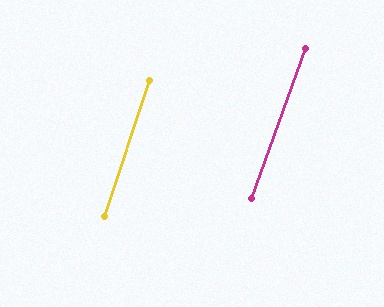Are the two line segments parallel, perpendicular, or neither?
Parallel — their directions differ by only 1.6°.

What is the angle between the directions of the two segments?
Approximately 2 degrees.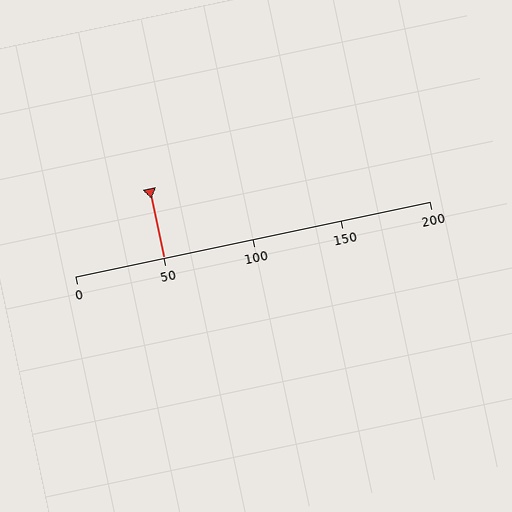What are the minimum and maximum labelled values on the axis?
The axis runs from 0 to 200.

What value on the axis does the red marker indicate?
The marker indicates approximately 50.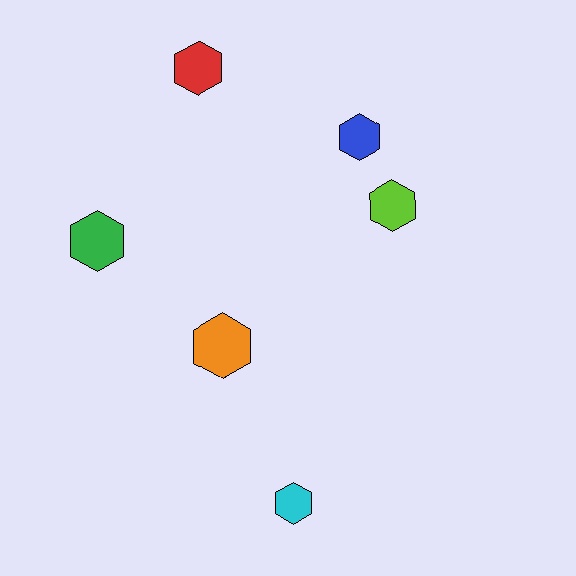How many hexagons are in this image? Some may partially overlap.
There are 6 hexagons.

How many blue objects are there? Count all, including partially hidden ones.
There is 1 blue object.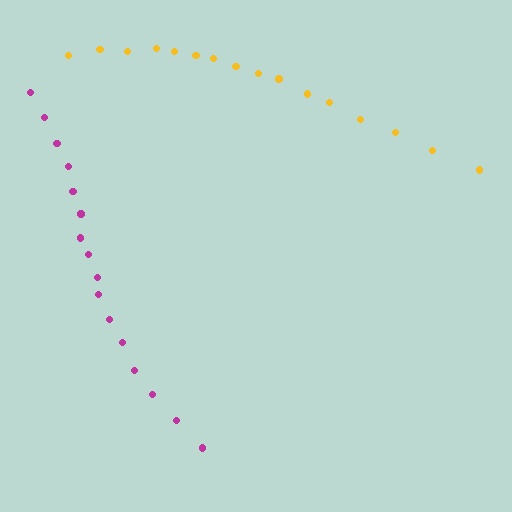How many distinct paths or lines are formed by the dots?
There are 2 distinct paths.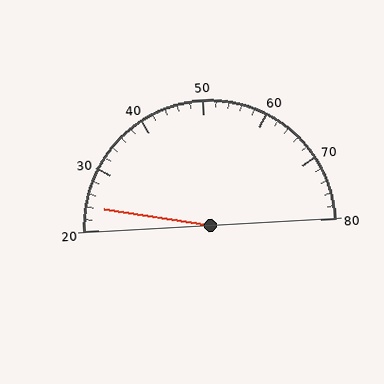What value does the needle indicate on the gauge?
The needle indicates approximately 24.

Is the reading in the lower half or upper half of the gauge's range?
The reading is in the lower half of the range (20 to 80).